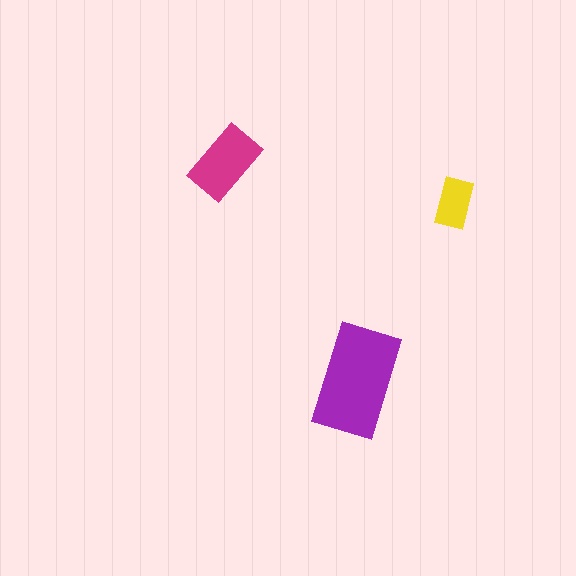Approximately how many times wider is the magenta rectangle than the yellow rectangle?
About 1.5 times wider.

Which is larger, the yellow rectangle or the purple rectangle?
The purple one.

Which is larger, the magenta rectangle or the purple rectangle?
The purple one.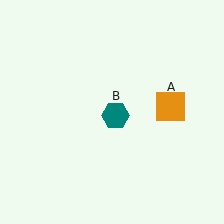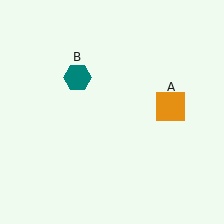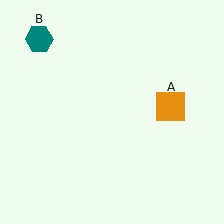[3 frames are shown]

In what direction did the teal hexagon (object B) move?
The teal hexagon (object B) moved up and to the left.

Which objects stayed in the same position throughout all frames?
Orange square (object A) remained stationary.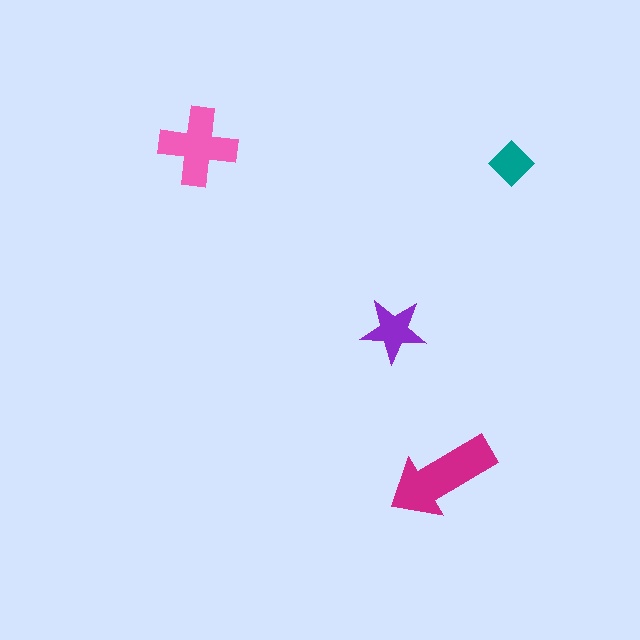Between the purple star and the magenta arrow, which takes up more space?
The magenta arrow.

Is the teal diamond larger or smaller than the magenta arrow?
Smaller.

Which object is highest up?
The pink cross is topmost.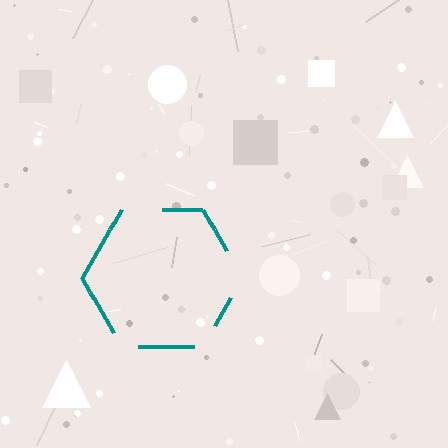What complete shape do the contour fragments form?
The contour fragments form a hexagon.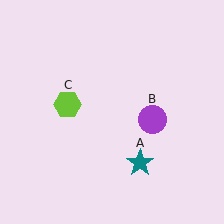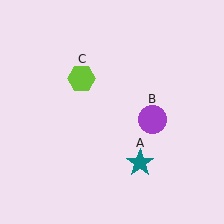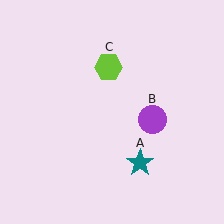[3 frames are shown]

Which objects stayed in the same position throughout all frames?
Teal star (object A) and purple circle (object B) remained stationary.